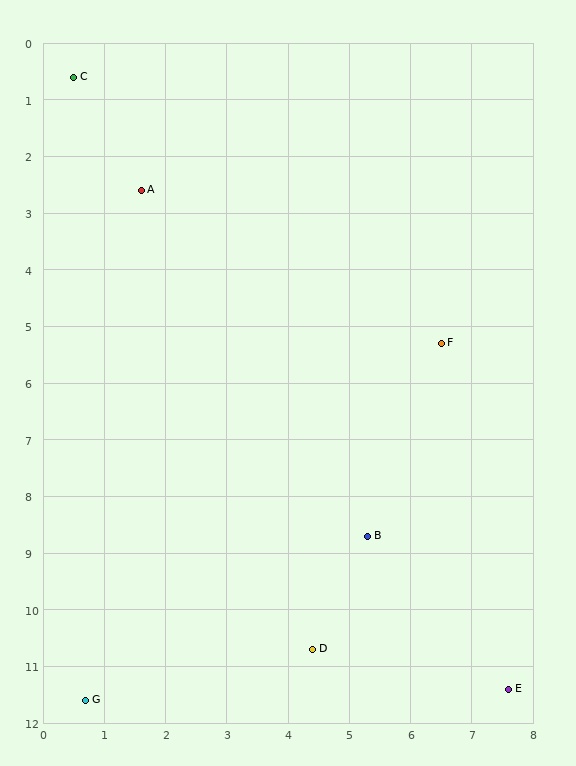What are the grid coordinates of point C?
Point C is at approximately (0.5, 0.6).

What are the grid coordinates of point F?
Point F is at approximately (6.5, 5.3).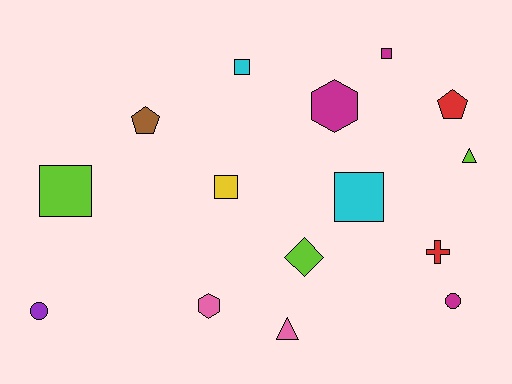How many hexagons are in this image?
There are 2 hexagons.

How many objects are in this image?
There are 15 objects.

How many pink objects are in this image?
There are 2 pink objects.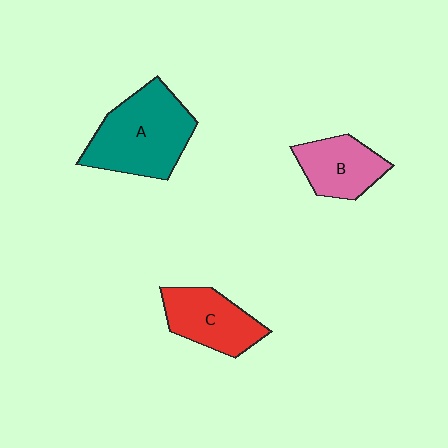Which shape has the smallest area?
Shape B (pink).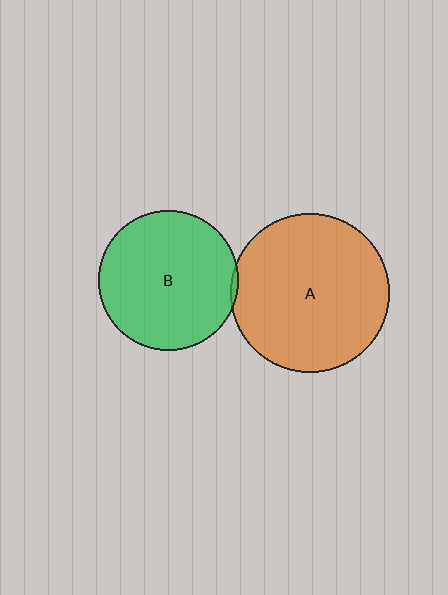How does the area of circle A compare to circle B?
Approximately 1.3 times.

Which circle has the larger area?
Circle A (orange).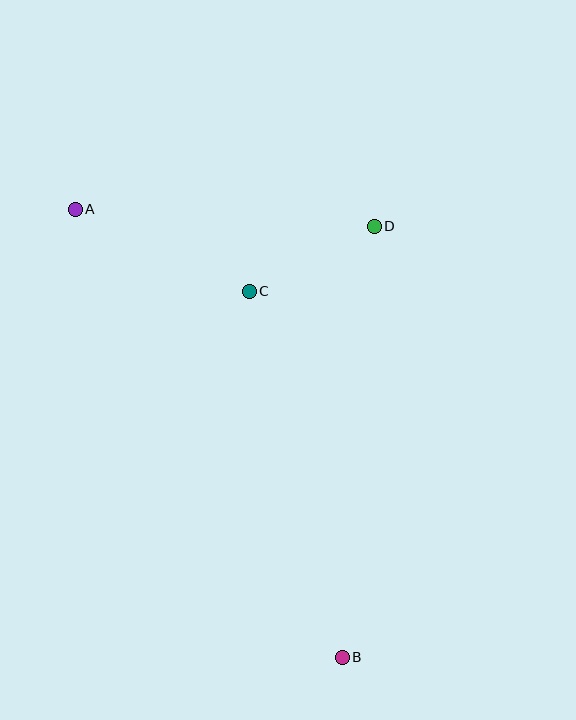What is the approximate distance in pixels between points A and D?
The distance between A and D is approximately 300 pixels.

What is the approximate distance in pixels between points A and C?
The distance between A and C is approximately 192 pixels.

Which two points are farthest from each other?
Points A and B are farthest from each other.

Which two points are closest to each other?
Points C and D are closest to each other.